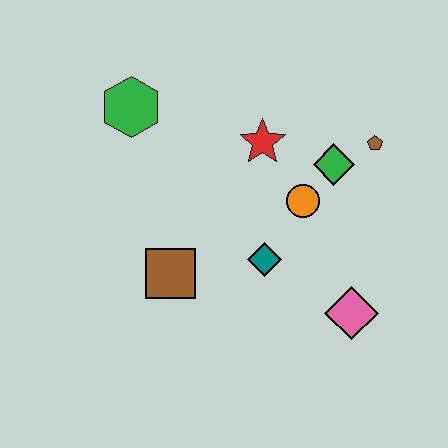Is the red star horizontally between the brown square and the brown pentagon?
Yes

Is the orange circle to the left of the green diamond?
Yes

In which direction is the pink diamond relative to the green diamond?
The pink diamond is below the green diamond.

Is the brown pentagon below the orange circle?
No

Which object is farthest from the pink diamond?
The green hexagon is farthest from the pink diamond.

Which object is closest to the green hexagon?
The red star is closest to the green hexagon.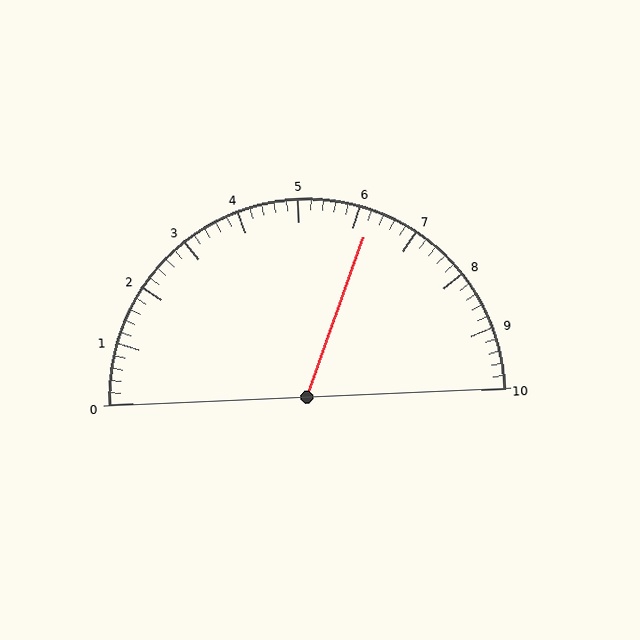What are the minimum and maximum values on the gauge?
The gauge ranges from 0 to 10.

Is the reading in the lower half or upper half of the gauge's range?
The reading is in the upper half of the range (0 to 10).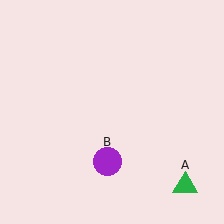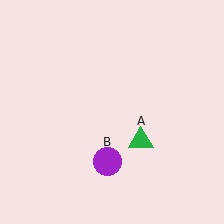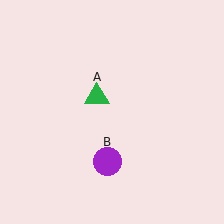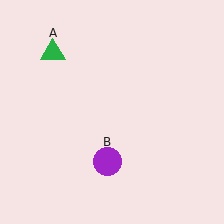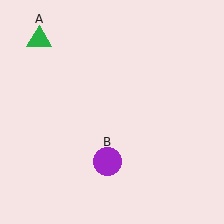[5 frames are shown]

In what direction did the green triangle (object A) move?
The green triangle (object A) moved up and to the left.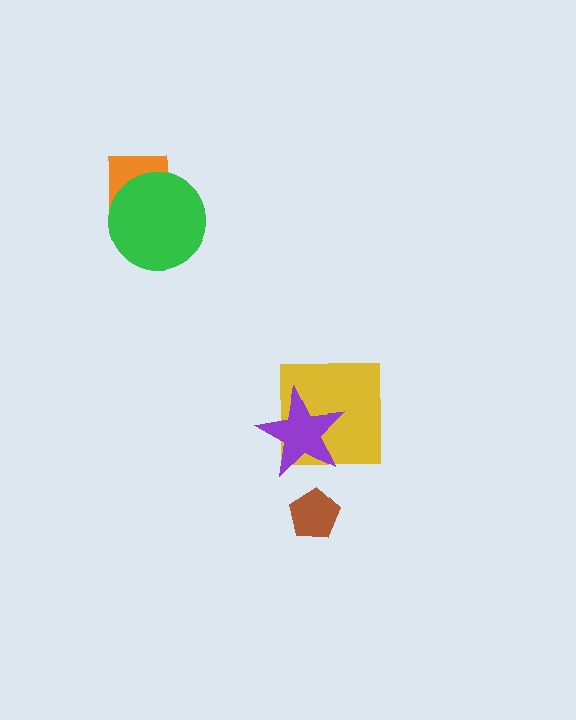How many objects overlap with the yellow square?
1 object overlaps with the yellow square.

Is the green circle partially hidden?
No, no other shape covers it.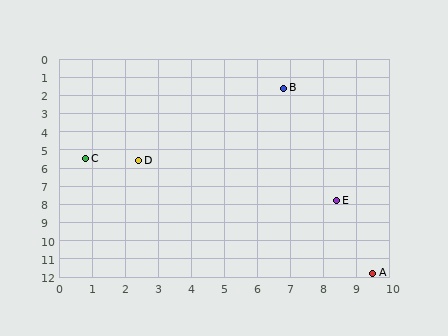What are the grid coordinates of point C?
Point C is at approximately (0.8, 5.5).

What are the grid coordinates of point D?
Point D is at approximately (2.4, 5.6).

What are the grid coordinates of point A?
Point A is at approximately (9.5, 11.8).